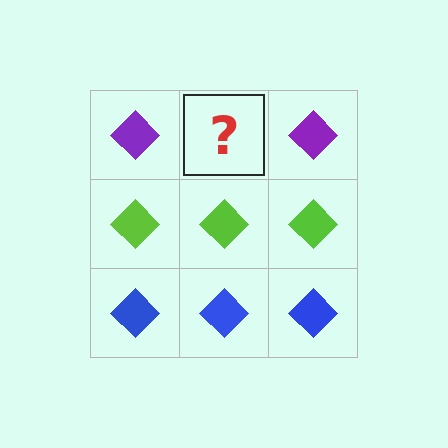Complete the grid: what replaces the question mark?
The question mark should be replaced with a purple diamond.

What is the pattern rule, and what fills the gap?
The rule is that each row has a consistent color. The gap should be filled with a purple diamond.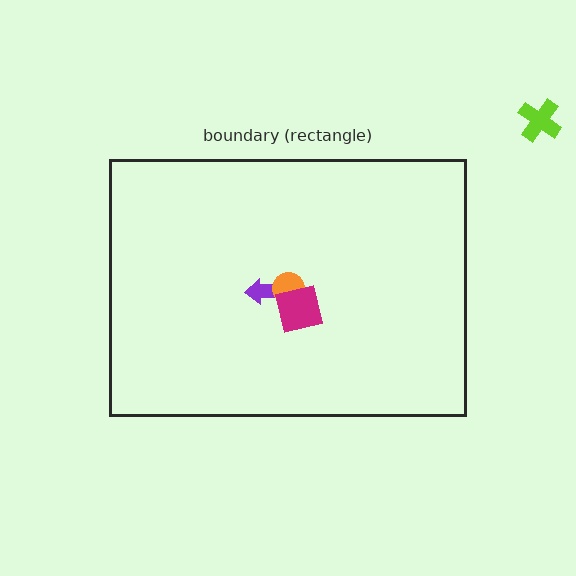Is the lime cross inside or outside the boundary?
Outside.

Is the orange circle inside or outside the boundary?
Inside.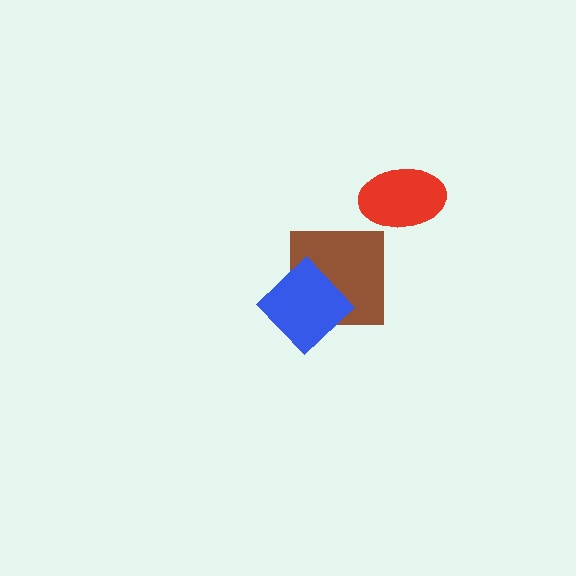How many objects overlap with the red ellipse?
0 objects overlap with the red ellipse.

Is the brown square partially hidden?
Yes, it is partially covered by another shape.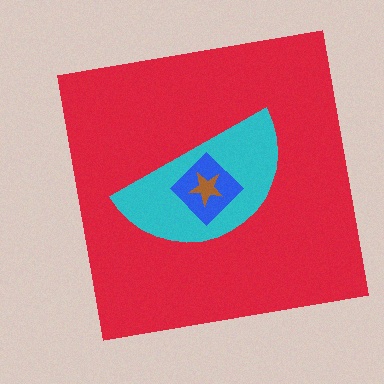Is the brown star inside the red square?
Yes.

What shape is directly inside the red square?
The cyan semicircle.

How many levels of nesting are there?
4.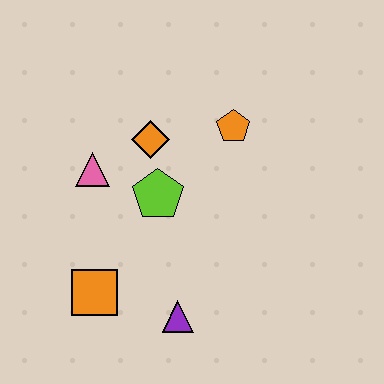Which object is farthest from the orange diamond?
The purple triangle is farthest from the orange diamond.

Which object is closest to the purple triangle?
The orange square is closest to the purple triangle.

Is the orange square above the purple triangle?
Yes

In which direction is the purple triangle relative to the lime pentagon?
The purple triangle is below the lime pentagon.